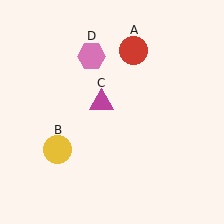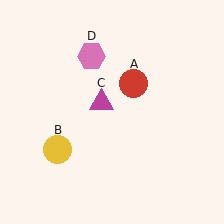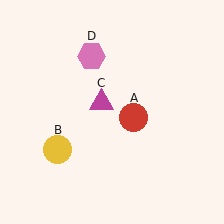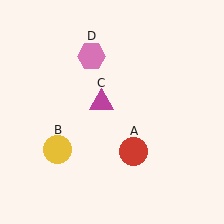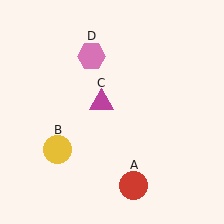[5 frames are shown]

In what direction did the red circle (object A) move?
The red circle (object A) moved down.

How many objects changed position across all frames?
1 object changed position: red circle (object A).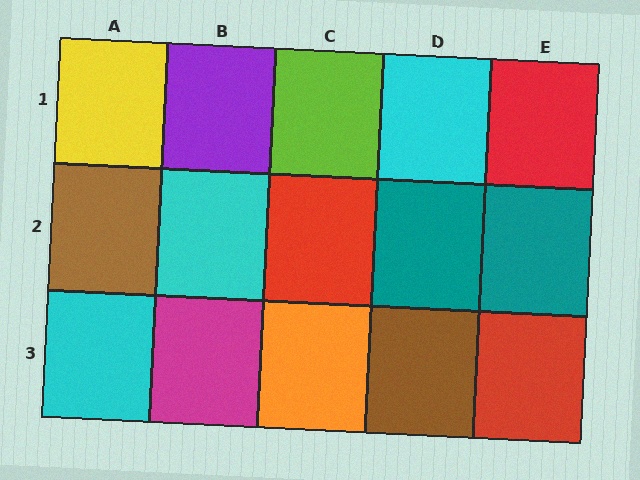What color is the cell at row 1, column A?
Yellow.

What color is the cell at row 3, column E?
Red.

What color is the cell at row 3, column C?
Orange.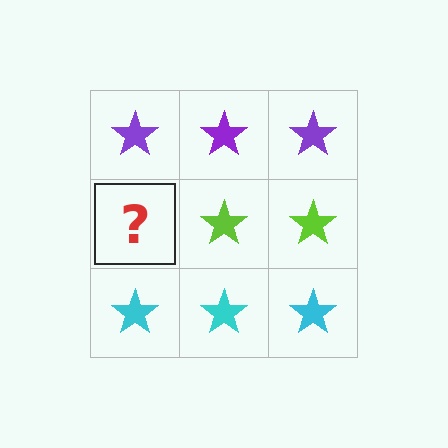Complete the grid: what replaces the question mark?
The question mark should be replaced with a lime star.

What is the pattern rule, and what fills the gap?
The rule is that each row has a consistent color. The gap should be filled with a lime star.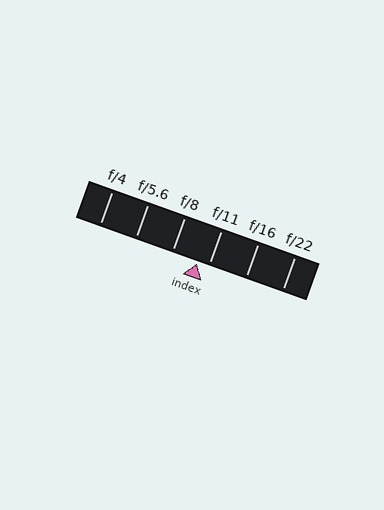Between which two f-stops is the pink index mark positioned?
The index mark is between f/8 and f/11.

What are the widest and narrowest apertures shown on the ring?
The widest aperture shown is f/4 and the narrowest is f/22.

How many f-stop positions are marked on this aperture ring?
There are 6 f-stop positions marked.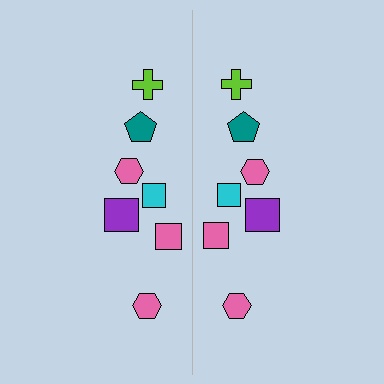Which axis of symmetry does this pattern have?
The pattern has a vertical axis of symmetry running through the center of the image.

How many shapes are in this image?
There are 14 shapes in this image.